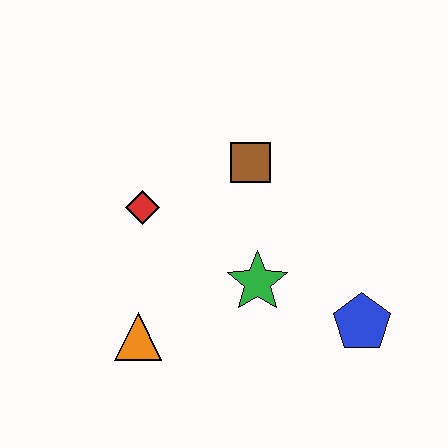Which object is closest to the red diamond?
The brown square is closest to the red diamond.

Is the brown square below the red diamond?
No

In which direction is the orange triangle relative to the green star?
The orange triangle is to the left of the green star.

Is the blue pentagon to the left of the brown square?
No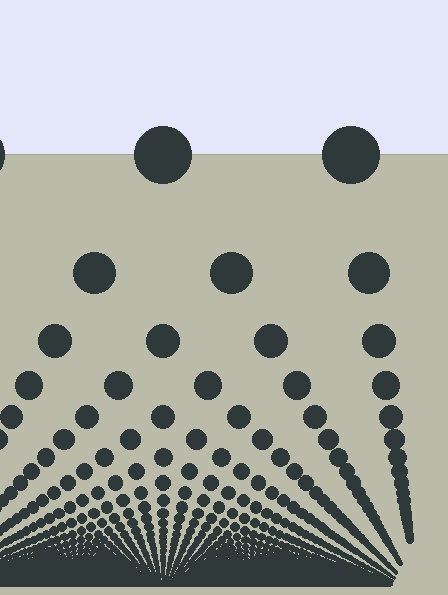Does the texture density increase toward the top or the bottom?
Density increases toward the bottom.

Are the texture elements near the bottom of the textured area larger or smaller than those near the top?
Smaller. The gradient is inverted — elements near the bottom are smaller and denser.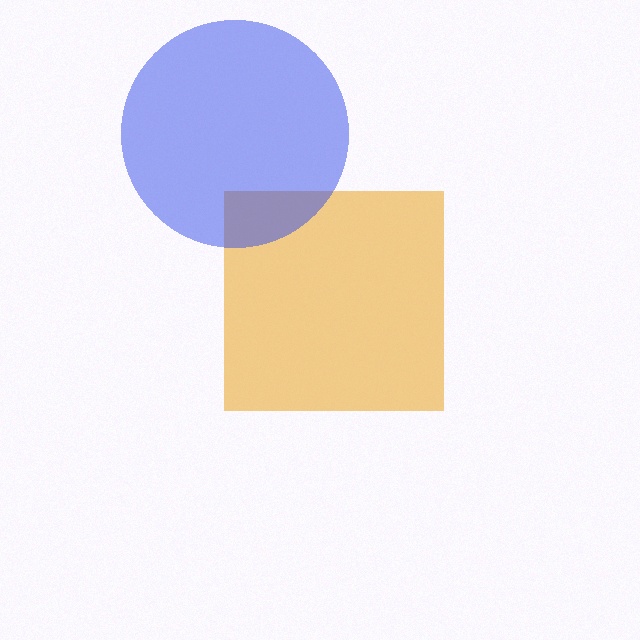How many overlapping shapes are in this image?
There are 2 overlapping shapes in the image.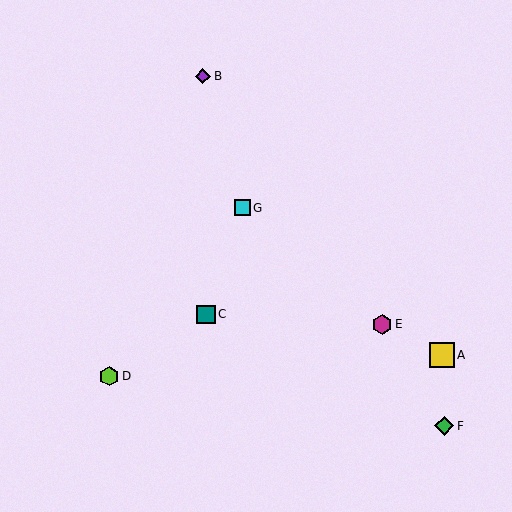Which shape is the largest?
The yellow square (labeled A) is the largest.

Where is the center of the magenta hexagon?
The center of the magenta hexagon is at (382, 324).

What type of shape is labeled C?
Shape C is a teal square.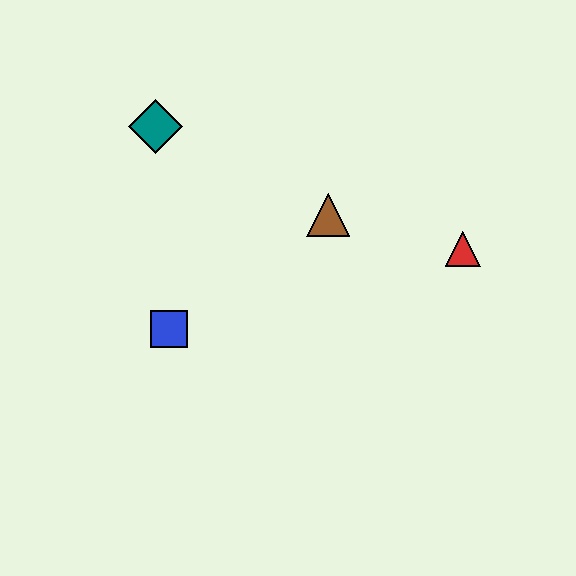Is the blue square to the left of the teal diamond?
No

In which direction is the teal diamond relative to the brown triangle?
The teal diamond is to the left of the brown triangle.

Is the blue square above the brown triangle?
No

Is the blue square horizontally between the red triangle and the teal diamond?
Yes